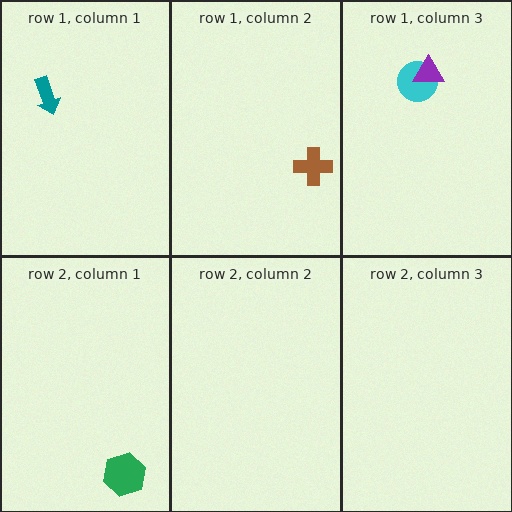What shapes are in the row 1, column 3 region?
The cyan circle, the purple triangle.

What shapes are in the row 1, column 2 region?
The brown cross.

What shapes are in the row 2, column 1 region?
The green hexagon.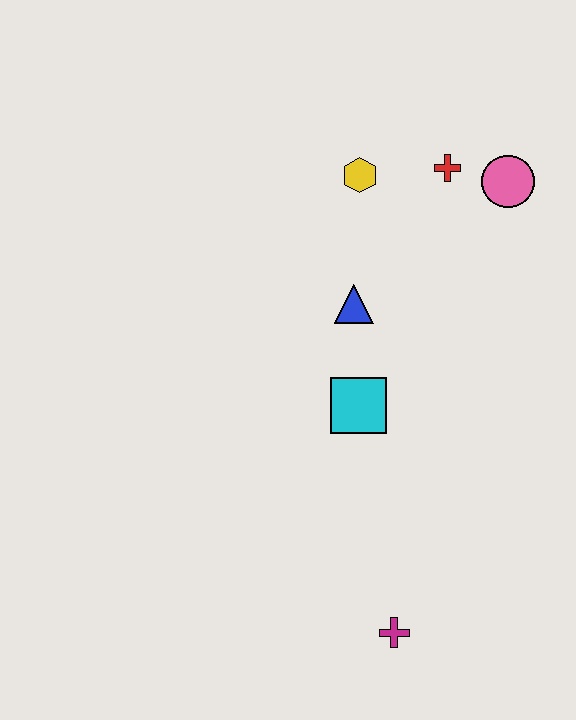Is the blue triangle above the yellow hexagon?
No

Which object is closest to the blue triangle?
The cyan square is closest to the blue triangle.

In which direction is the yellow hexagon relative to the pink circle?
The yellow hexagon is to the left of the pink circle.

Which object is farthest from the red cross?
The magenta cross is farthest from the red cross.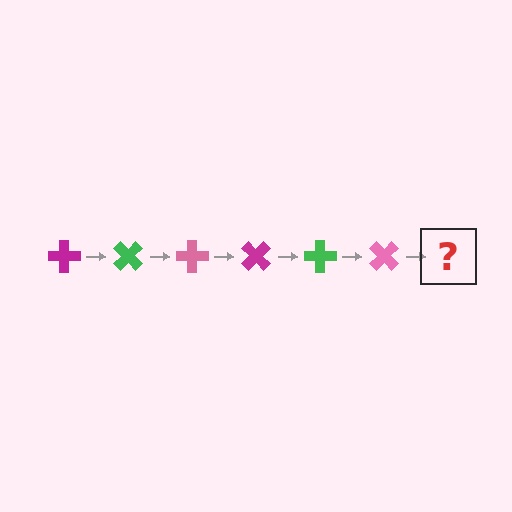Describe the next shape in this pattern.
It should be a magenta cross, rotated 270 degrees from the start.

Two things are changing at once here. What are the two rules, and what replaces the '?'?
The two rules are that it rotates 45 degrees each step and the color cycles through magenta, green, and pink. The '?' should be a magenta cross, rotated 270 degrees from the start.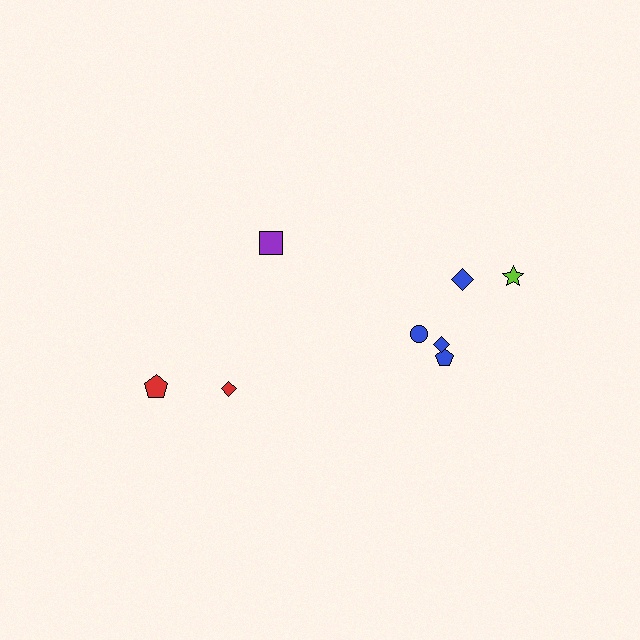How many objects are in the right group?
There are 5 objects.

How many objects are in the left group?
There are 3 objects.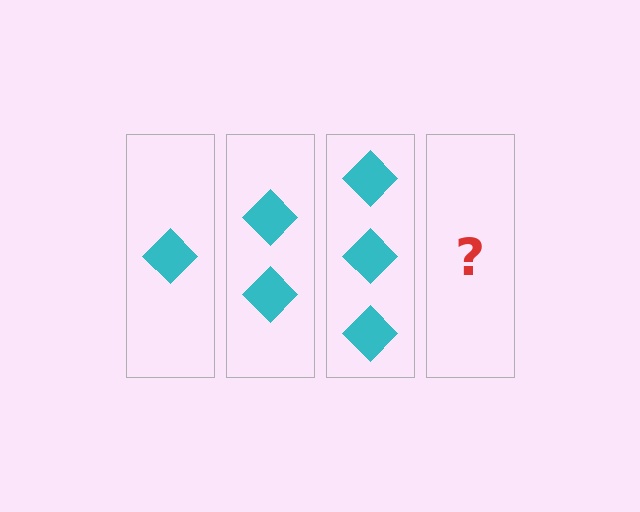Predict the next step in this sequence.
The next step is 4 diamonds.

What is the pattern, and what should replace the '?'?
The pattern is that each step adds one more diamond. The '?' should be 4 diamonds.